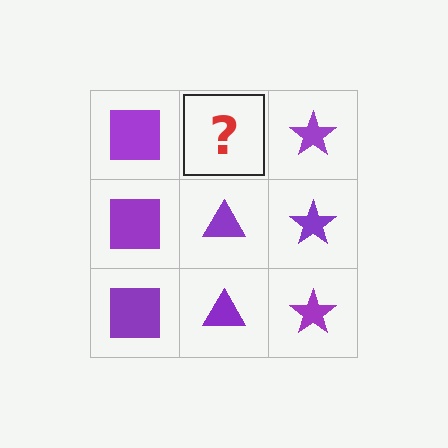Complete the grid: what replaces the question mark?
The question mark should be replaced with a purple triangle.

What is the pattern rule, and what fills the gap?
The rule is that each column has a consistent shape. The gap should be filled with a purple triangle.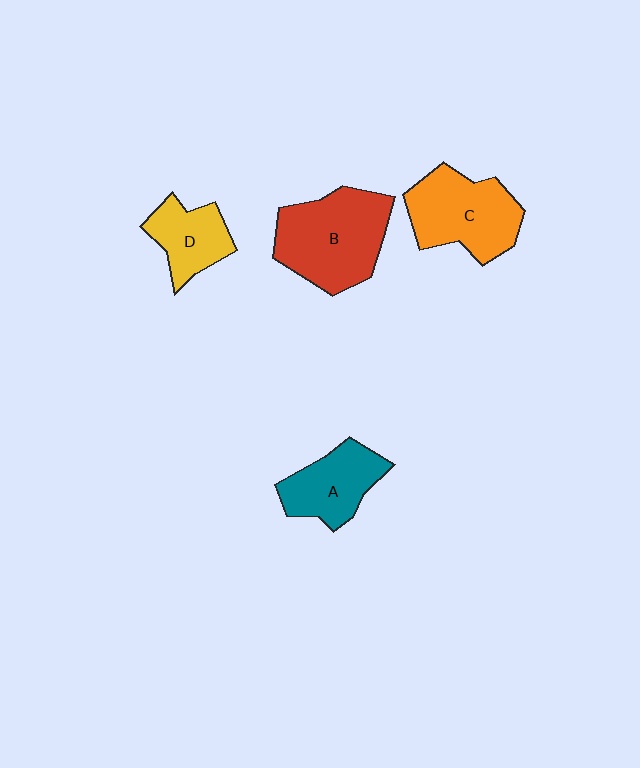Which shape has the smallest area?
Shape D (yellow).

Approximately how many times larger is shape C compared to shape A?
Approximately 1.3 times.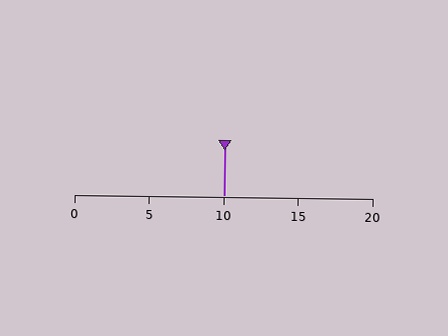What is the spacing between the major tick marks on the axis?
The major ticks are spaced 5 apart.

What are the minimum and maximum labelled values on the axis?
The axis runs from 0 to 20.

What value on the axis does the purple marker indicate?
The marker indicates approximately 10.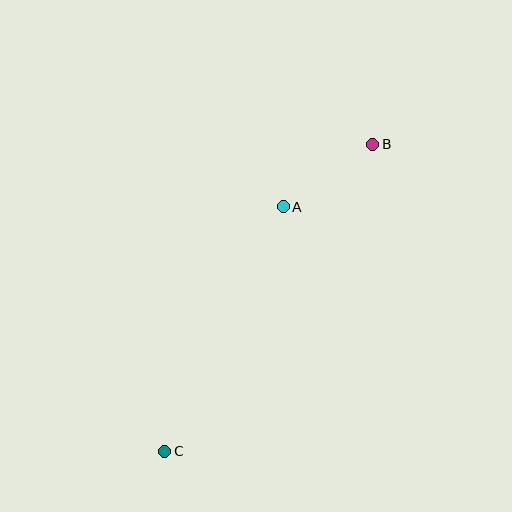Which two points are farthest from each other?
Points B and C are farthest from each other.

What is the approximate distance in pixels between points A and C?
The distance between A and C is approximately 272 pixels.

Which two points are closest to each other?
Points A and B are closest to each other.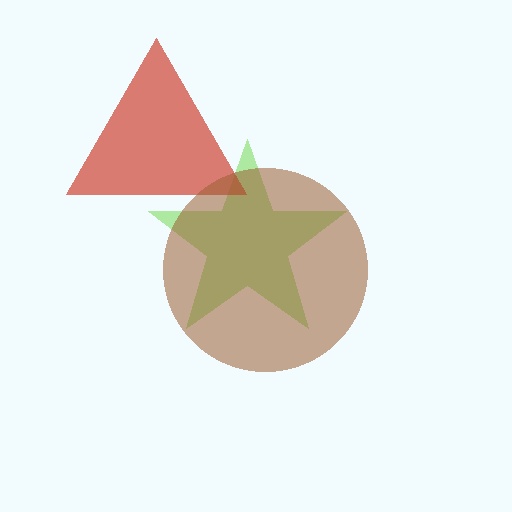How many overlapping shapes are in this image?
There are 3 overlapping shapes in the image.